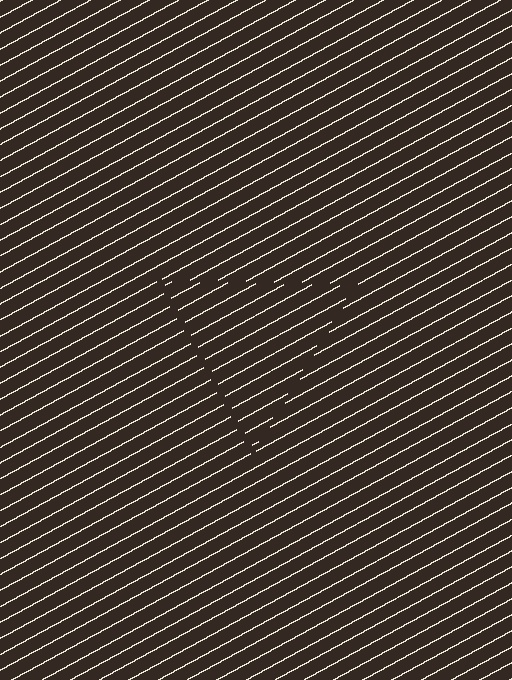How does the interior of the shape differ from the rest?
The interior of the shape contains the same grating, shifted by half a period — the contour is defined by the phase discontinuity where line-ends from the inner and outer gratings abut.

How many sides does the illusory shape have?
3 sides — the line-ends trace a triangle.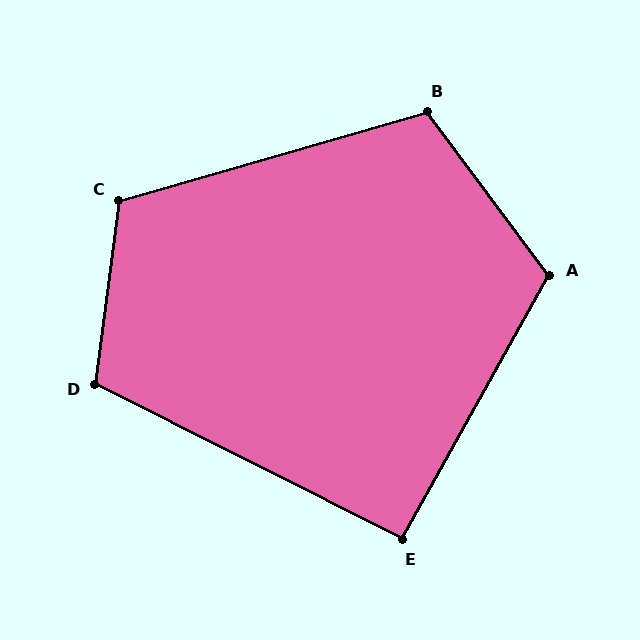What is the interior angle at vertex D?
Approximately 109 degrees (obtuse).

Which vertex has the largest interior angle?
A, at approximately 114 degrees.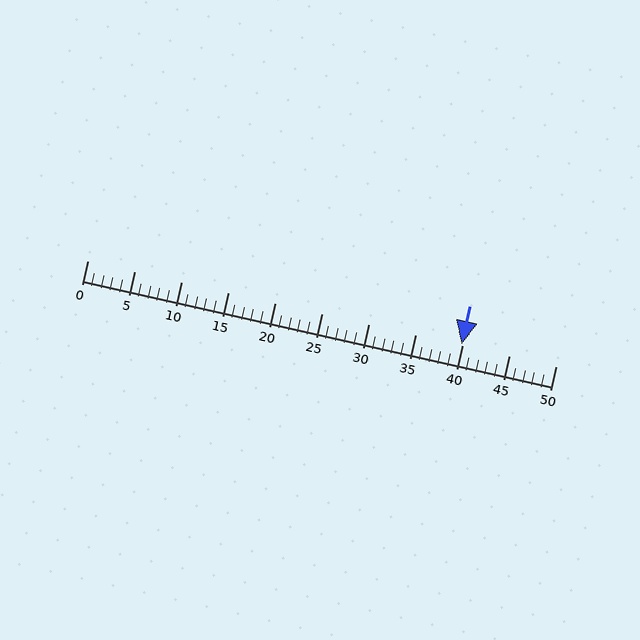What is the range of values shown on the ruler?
The ruler shows values from 0 to 50.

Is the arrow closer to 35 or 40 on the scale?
The arrow is closer to 40.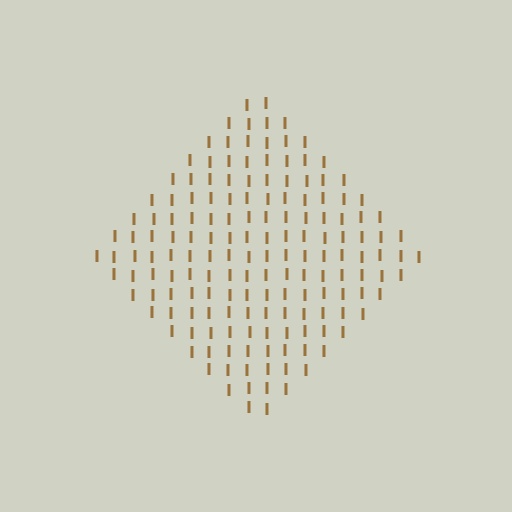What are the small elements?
The small elements are letter I's.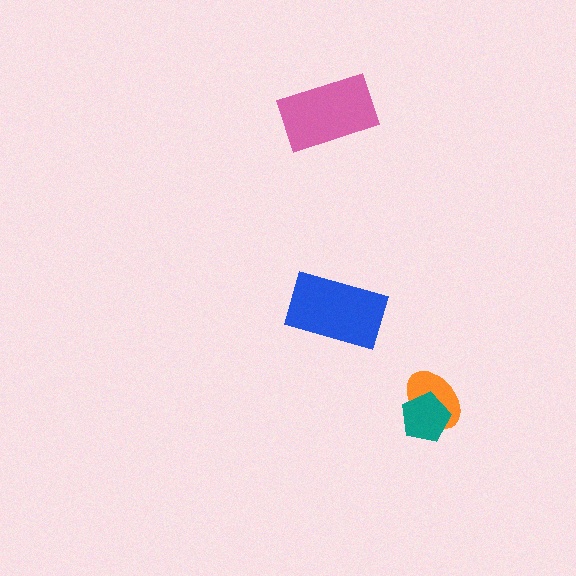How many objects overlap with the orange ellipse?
1 object overlaps with the orange ellipse.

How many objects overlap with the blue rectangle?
0 objects overlap with the blue rectangle.